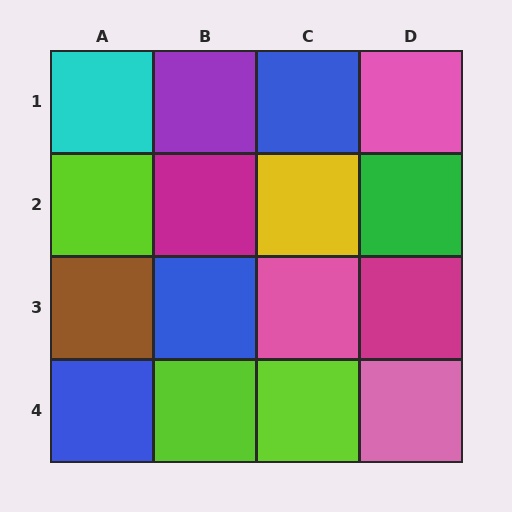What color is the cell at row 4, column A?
Blue.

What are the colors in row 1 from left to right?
Cyan, purple, blue, pink.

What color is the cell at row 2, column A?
Lime.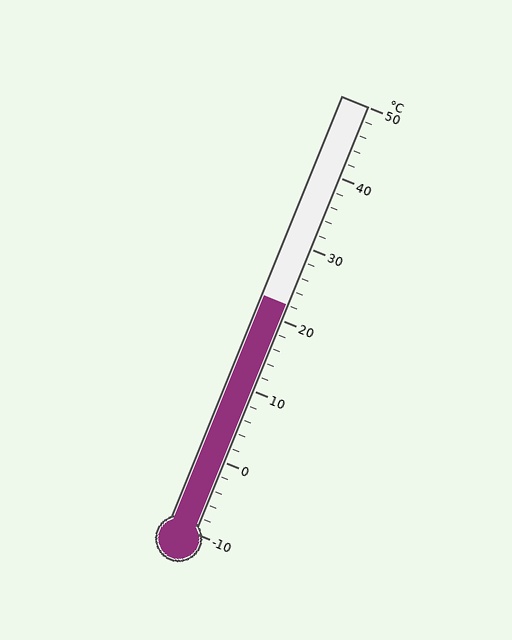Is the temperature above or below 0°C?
The temperature is above 0°C.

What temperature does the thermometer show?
The thermometer shows approximately 22°C.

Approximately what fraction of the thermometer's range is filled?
The thermometer is filled to approximately 55% of its range.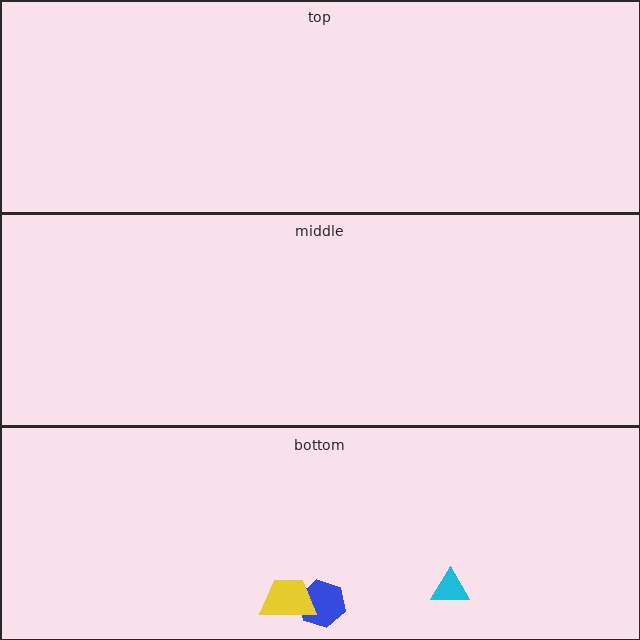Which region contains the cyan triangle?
The bottom region.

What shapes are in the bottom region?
The cyan triangle, the blue hexagon, the yellow trapezoid.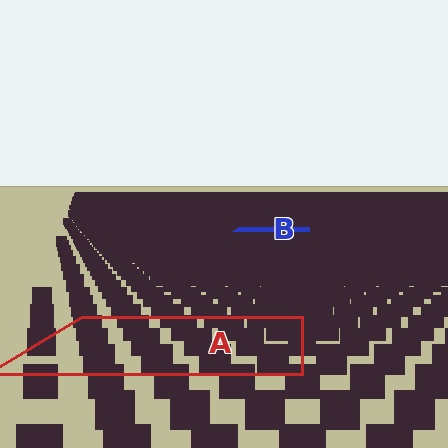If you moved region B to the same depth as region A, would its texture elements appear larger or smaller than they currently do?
They would appear larger. At a closer depth, the same texture elements are projected at a bigger on-screen size.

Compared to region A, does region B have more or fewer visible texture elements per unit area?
Region B has more texture elements per unit area — they are packed more densely because it is farther away.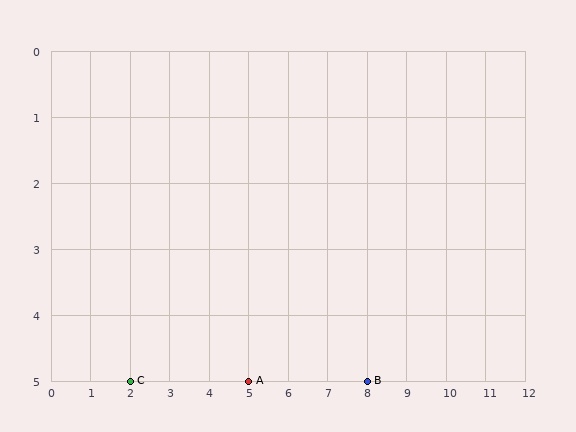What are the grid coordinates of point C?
Point C is at grid coordinates (2, 5).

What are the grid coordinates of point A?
Point A is at grid coordinates (5, 5).